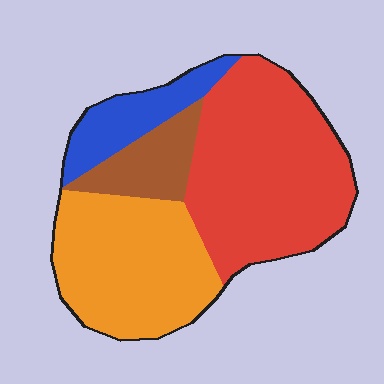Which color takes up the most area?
Red, at roughly 45%.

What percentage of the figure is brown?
Brown takes up less than a quarter of the figure.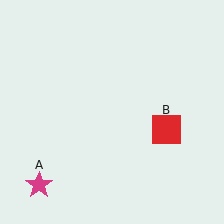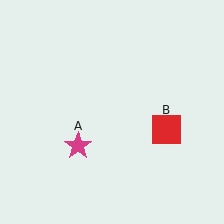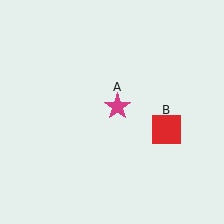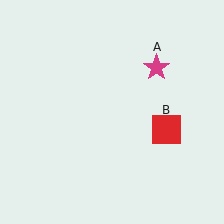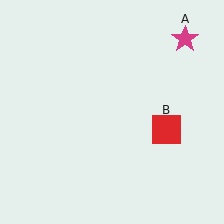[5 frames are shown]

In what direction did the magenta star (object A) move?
The magenta star (object A) moved up and to the right.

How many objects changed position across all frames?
1 object changed position: magenta star (object A).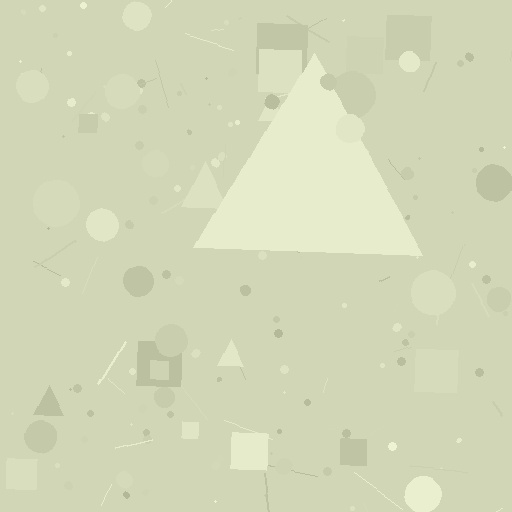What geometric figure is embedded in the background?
A triangle is embedded in the background.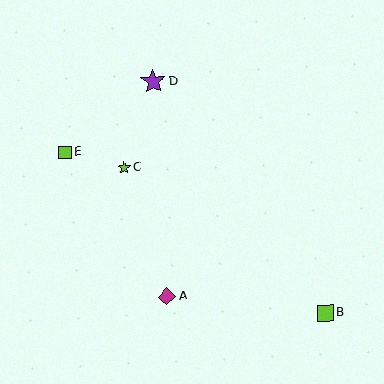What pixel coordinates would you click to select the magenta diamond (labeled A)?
Click at (167, 296) to select the magenta diamond A.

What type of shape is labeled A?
Shape A is a magenta diamond.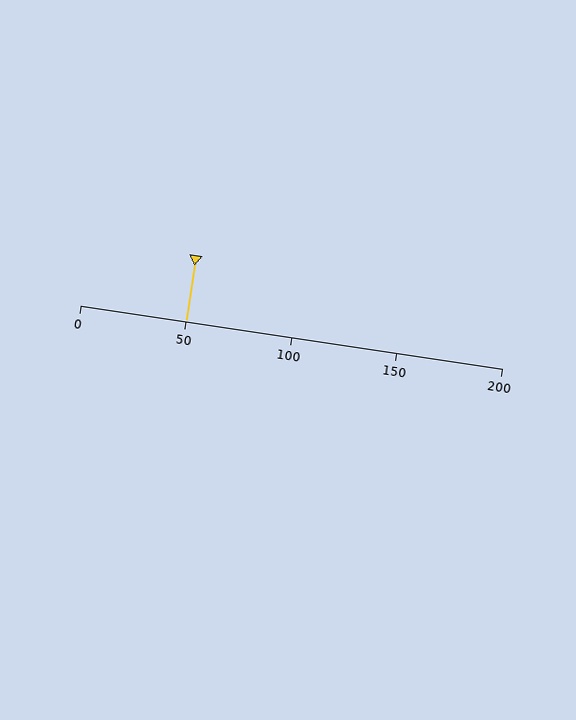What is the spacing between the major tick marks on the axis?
The major ticks are spaced 50 apart.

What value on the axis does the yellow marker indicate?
The marker indicates approximately 50.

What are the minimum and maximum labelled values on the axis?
The axis runs from 0 to 200.